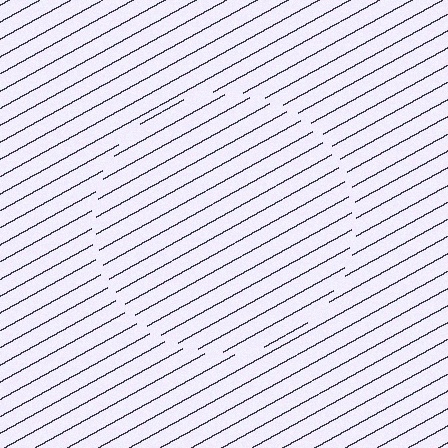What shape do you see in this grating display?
An illusory circle. The interior of the shape contains the same grating, shifted by half a period — the contour is defined by the phase discontinuity where line-ends from the inner and outer gratings abut.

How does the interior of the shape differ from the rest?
The interior of the shape contains the same grating, shifted by half a period — the contour is defined by the phase discontinuity where line-ends from the inner and outer gratings abut.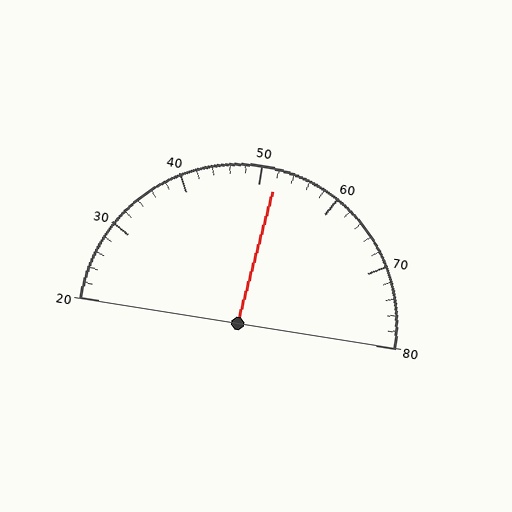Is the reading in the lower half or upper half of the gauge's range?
The reading is in the upper half of the range (20 to 80).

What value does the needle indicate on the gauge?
The needle indicates approximately 52.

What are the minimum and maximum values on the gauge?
The gauge ranges from 20 to 80.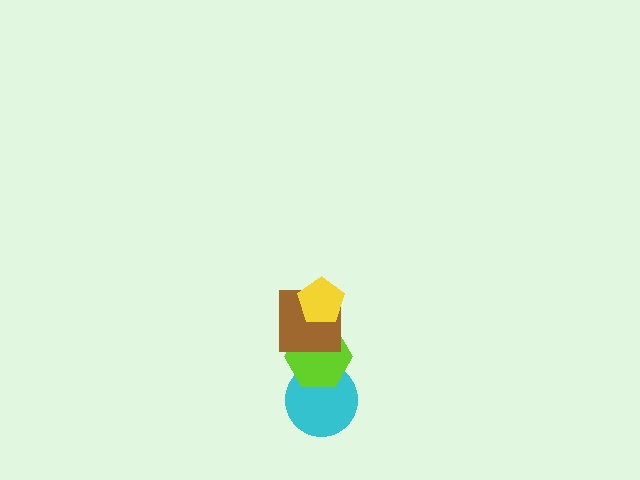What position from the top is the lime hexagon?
The lime hexagon is 3rd from the top.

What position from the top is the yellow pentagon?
The yellow pentagon is 1st from the top.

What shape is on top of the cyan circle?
The lime hexagon is on top of the cyan circle.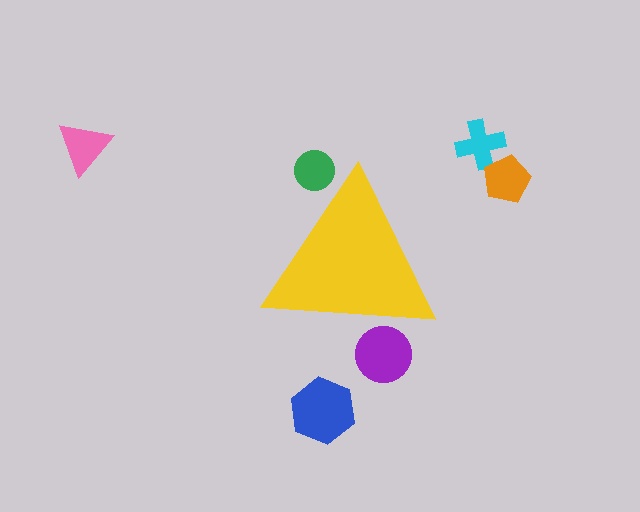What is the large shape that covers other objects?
A yellow triangle.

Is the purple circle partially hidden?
Yes, the purple circle is partially hidden behind the yellow triangle.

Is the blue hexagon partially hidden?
No, the blue hexagon is fully visible.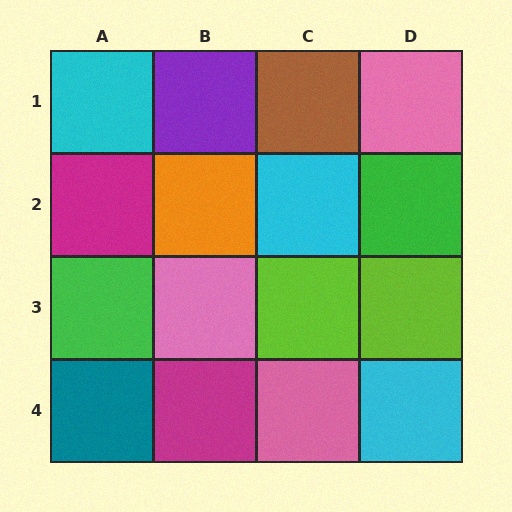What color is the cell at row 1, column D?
Pink.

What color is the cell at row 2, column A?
Magenta.